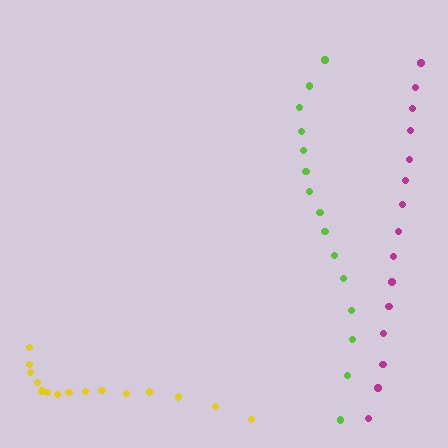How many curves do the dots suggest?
There are 3 distinct paths.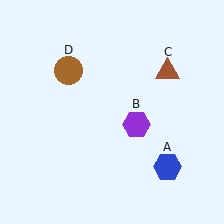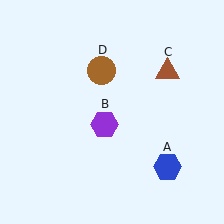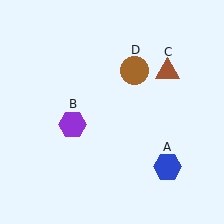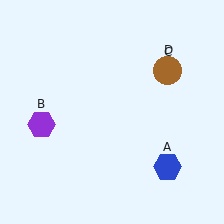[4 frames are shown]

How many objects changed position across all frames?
2 objects changed position: purple hexagon (object B), brown circle (object D).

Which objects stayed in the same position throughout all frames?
Blue hexagon (object A) and brown triangle (object C) remained stationary.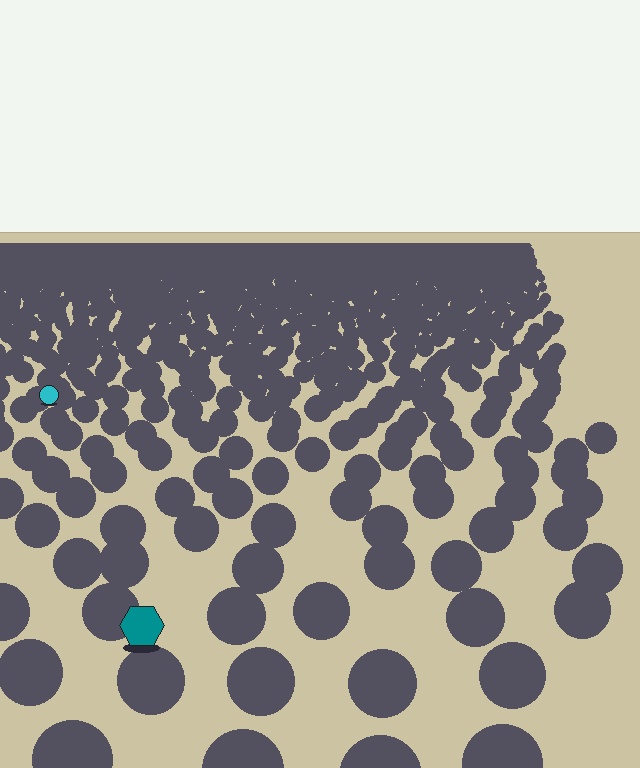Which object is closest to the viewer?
The teal hexagon is closest. The texture marks near it are larger and more spread out.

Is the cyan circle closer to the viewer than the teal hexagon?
No. The teal hexagon is closer — you can tell from the texture gradient: the ground texture is coarser near it.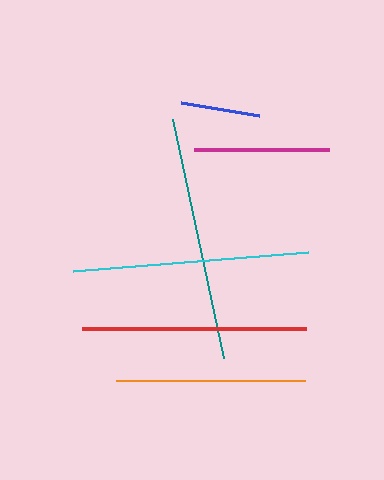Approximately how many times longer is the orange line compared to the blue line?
The orange line is approximately 2.4 times the length of the blue line.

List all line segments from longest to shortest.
From longest to shortest: teal, cyan, red, orange, magenta, blue.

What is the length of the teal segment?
The teal segment is approximately 244 pixels long.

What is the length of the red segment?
The red segment is approximately 224 pixels long.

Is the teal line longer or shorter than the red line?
The teal line is longer than the red line.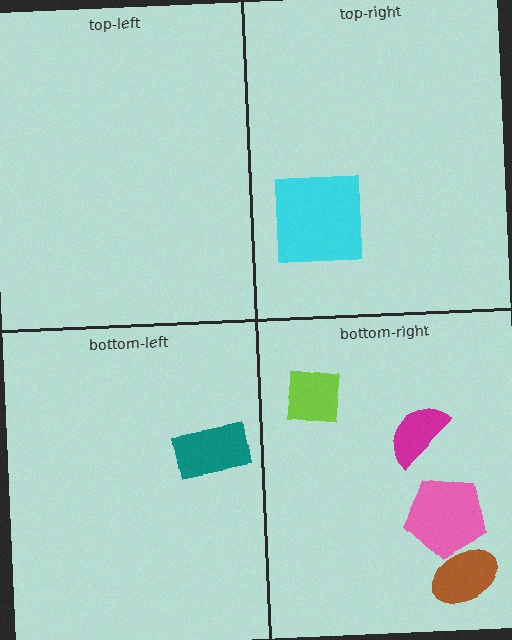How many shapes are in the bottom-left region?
1.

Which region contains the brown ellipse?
The bottom-right region.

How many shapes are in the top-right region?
1.